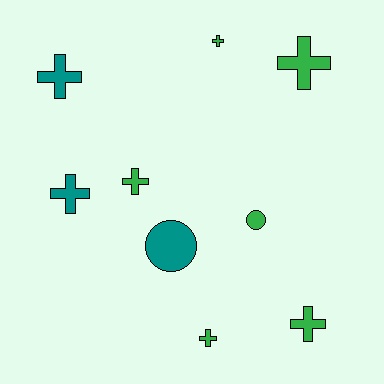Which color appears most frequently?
Green, with 6 objects.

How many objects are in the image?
There are 9 objects.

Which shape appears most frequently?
Cross, with 7 objects.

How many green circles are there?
There is 1 green circle.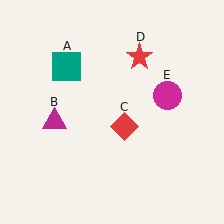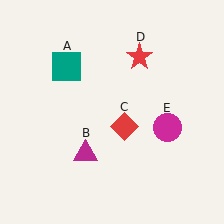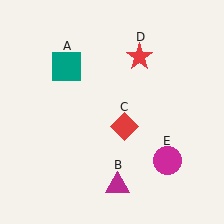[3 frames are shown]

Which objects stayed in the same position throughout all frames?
Teal square (object A) and red diamond (object C) and red star (object D) remained stationary.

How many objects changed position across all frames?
2 objects changed position: magenta triangle (object B), magenta circle (object E).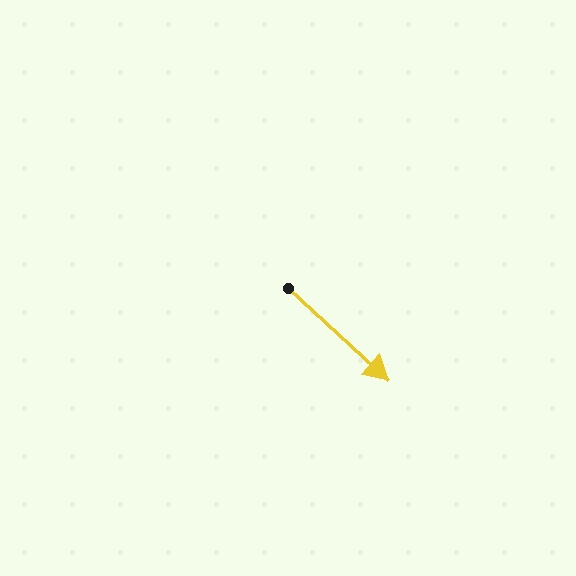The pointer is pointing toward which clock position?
Roughly 4 o'clock.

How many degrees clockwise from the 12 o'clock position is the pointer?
Approximately 133 degrees.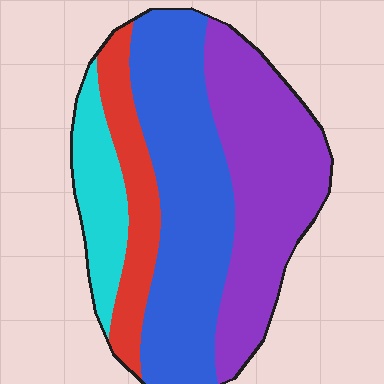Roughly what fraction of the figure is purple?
Purple covers roughly 35% of the figure.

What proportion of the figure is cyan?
Cyan covers 13% of the figure.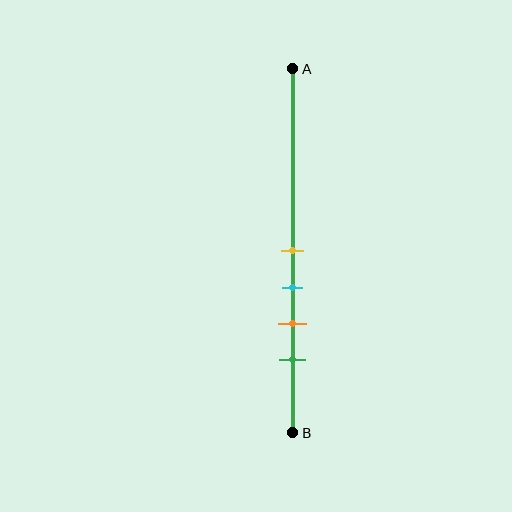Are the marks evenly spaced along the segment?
Yes, the marks are approximately evenly spaced.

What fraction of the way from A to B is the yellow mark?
The yellow mark is approximately 50% (0.5) of the way from A to B.